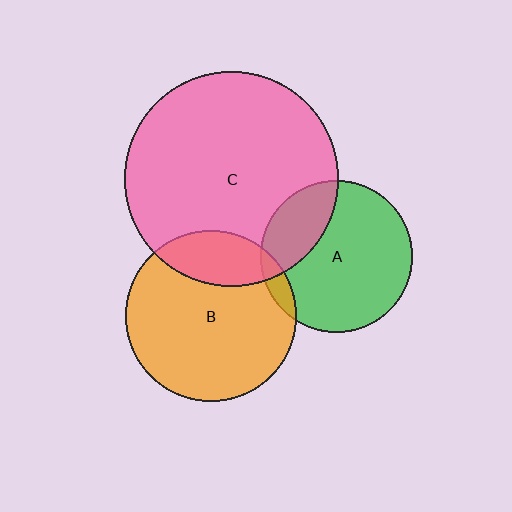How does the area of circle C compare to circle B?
Approximately 1.6 times.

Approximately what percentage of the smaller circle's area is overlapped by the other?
Approximately 25%.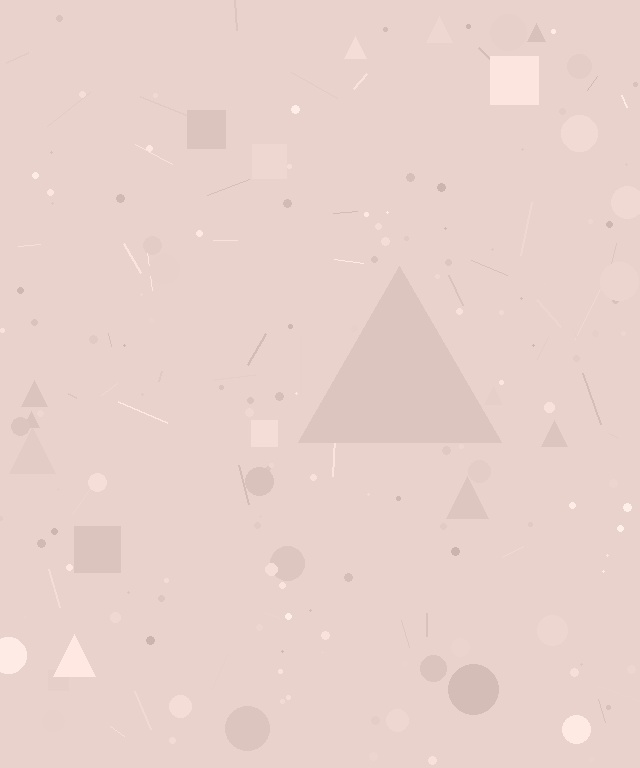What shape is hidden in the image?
A triangle is hidden in the image.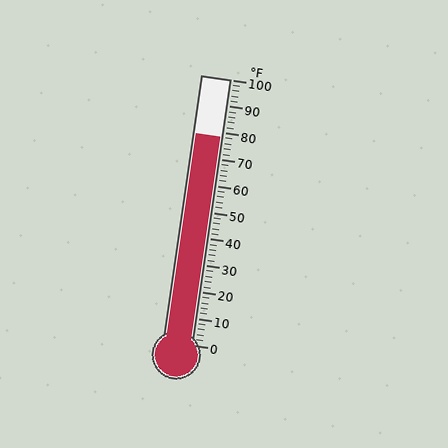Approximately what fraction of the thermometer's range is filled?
The thermometer is filled to approximately 80% of its range.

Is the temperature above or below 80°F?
The temperature is below 80°F.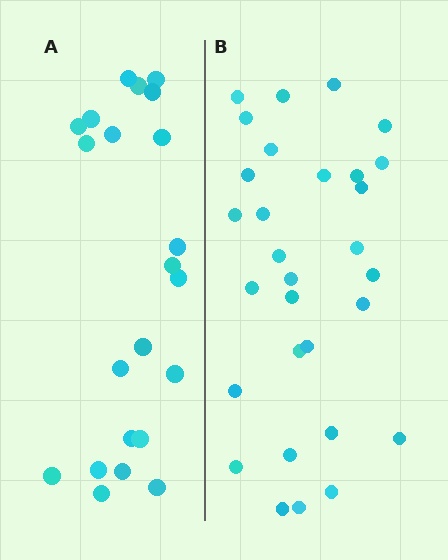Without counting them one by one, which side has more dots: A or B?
Region B (the right region) has more dots.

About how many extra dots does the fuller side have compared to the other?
Region B has roughly 8 or so more dots than region A.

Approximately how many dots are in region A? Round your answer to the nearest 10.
About 20 dots. (The exact count is 22, which rounds to 20.)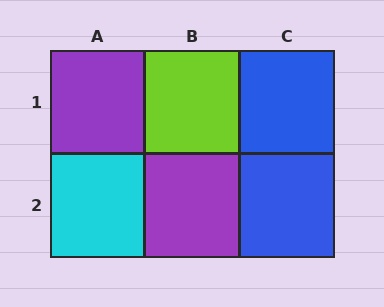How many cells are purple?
2 cells are purple.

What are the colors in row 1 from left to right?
Purple, lime, blue.